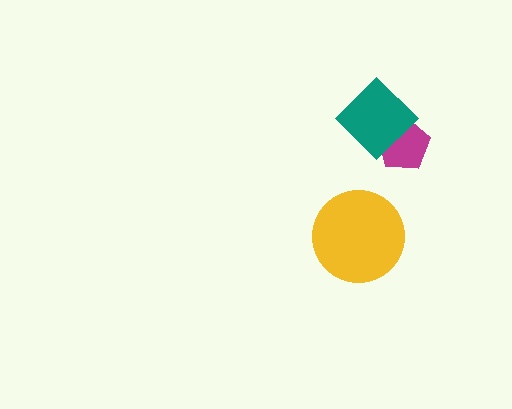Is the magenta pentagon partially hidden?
Yes, it is partially covered by another shape.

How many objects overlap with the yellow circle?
0 objects overlap with the yellow circle.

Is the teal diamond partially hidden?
No, no other shape covers it.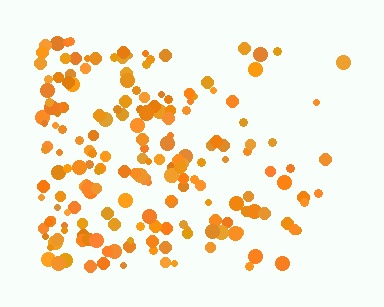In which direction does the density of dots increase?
From right to left, with the left side densest.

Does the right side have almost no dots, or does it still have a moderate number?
Still a moderate number, just noticeably fewer than the left.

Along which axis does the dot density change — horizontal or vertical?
Horizontal.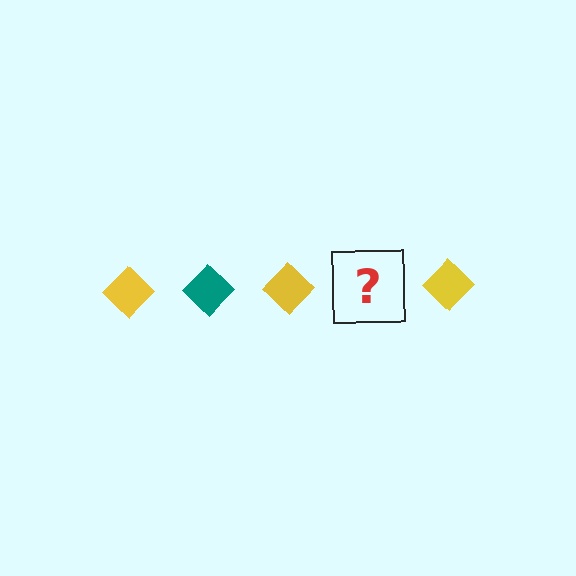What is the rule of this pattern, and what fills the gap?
The rule is that the pattern cycles through yellow, teal diamonds. The gap should be filled with a teal diamond.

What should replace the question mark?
The question mark should be replaced with a teal diamond.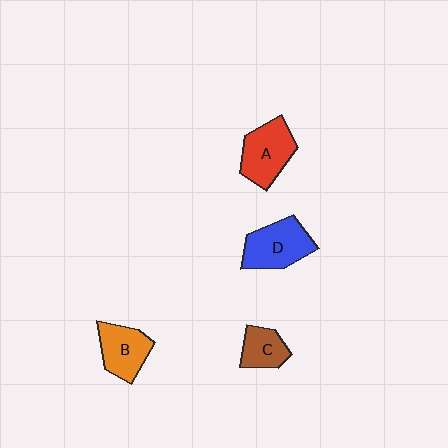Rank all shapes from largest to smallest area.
From largest to smallest: D (blue), A (red), B (orange), C (brown).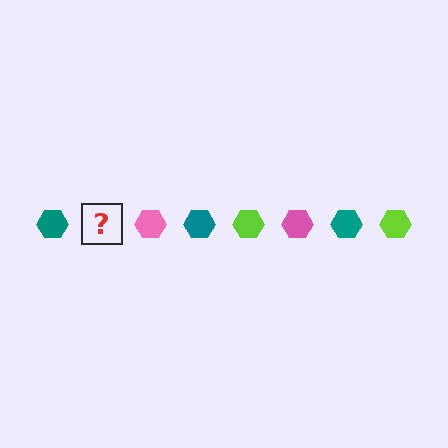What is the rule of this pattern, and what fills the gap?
The rule is that the pattern cycles through teal, lime, pink hexagons. The gap should be filled with a lime hexagon.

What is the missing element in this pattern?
The missing element is a lime hexagon.